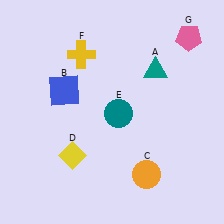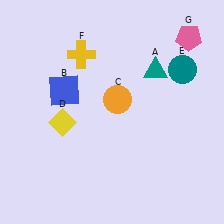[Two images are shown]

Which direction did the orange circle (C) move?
The orange circle (C) moved up.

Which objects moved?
The objects that moved are: the orange circle (C), the yellow diamond (D), the teal circle (E).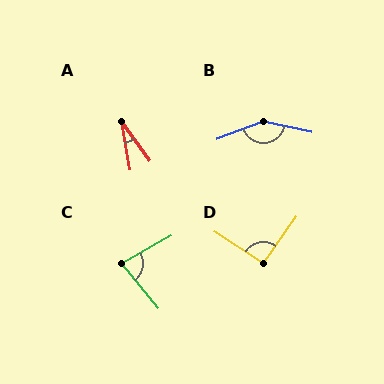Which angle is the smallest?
A, at approximately 26 degrees.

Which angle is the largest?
B, at approximately 147 degrees.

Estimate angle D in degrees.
Approximately 92 degrees.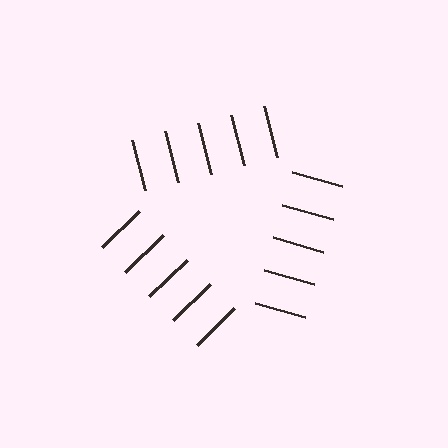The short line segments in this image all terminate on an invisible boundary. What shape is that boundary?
An illusory triangle — the line segments terminate on its edges but no continuous stroke is drawn.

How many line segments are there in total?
15 — 5 along each of the 3 edges.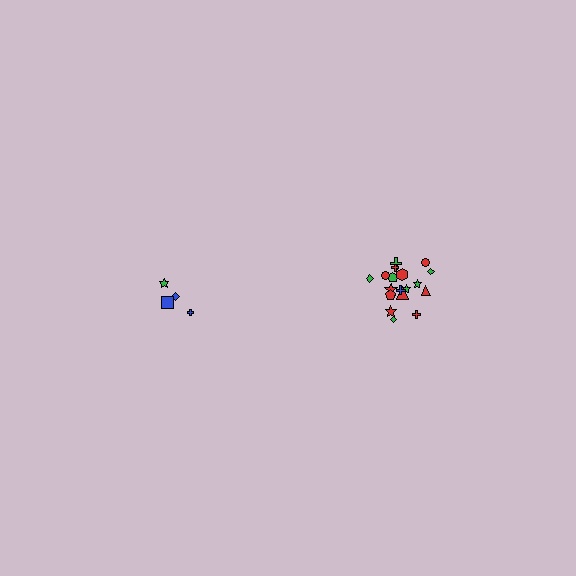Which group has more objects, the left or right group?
The right group.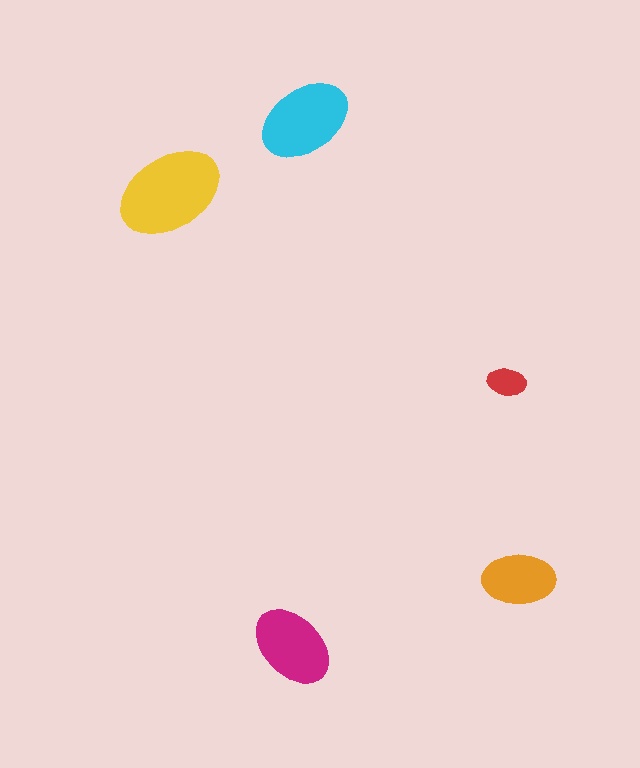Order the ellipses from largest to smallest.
the yellow one, the cyan one, the magenta one, the orange one, the red one.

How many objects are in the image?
There are 5 objects in the image.